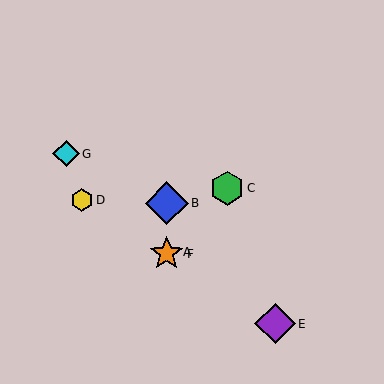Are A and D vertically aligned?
No, A is at x≈167 and D is at x≈82.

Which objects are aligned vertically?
Objects A, B, F are aligned vertically.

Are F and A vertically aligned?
Yes, both are at x≈167.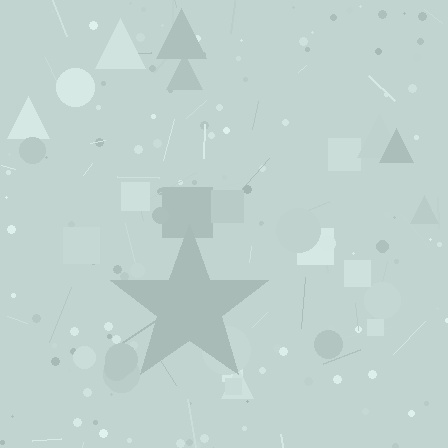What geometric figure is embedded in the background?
A star is embedded in the background.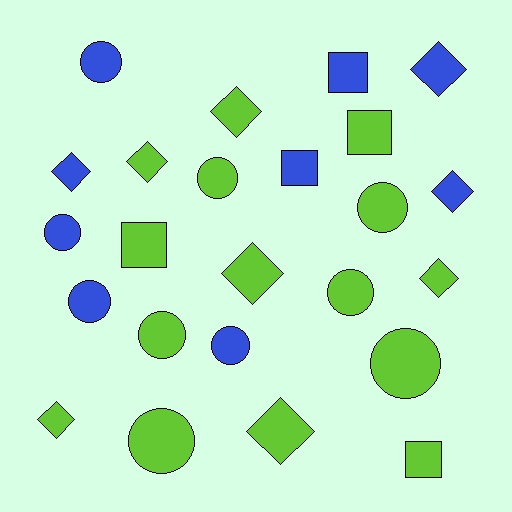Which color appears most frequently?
Lime, with 15 objects.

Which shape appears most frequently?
Circle, with 10 objects.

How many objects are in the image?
There are 24 objects.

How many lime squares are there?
There are 3 lime squares.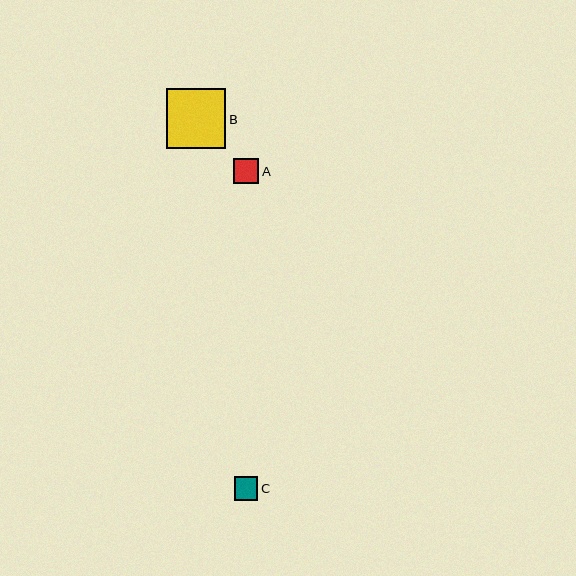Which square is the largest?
Square B is the largest with a size of approximately 60 pixels.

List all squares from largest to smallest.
From largest to smallest: B, A, C.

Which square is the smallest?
Square C is the smallest with a size of approximately 23 pixels.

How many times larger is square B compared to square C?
Square B is approximately 2.6 times the size of square C.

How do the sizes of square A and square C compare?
Square A and square C are approximately the same size.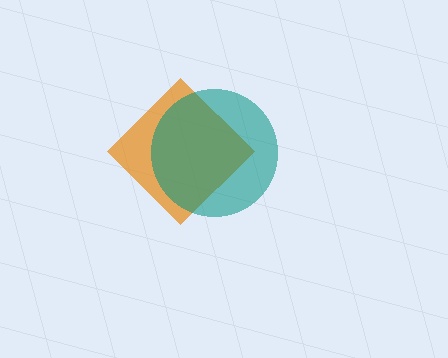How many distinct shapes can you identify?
There are 2 distinct shapes: an orange diamond, a teal circle.